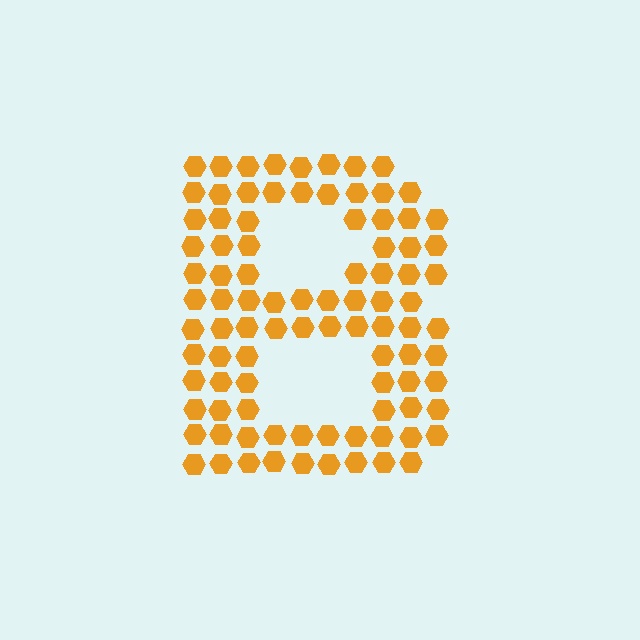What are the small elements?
The small elements are hexagons.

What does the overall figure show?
The overall figure shows the letter B.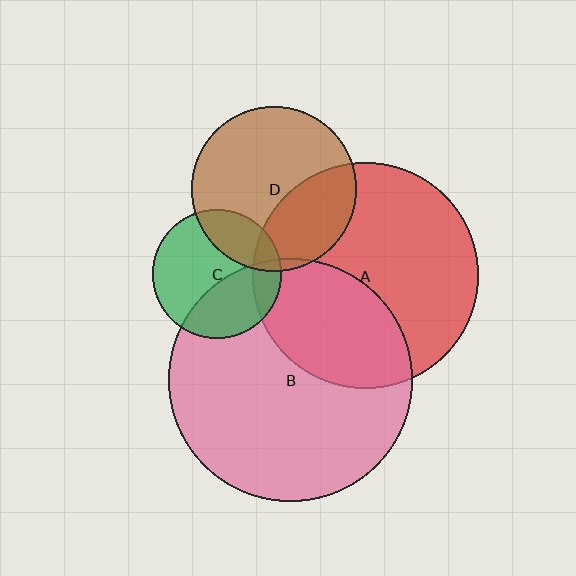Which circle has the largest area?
Circle B (pink).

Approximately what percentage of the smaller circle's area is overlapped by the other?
Approximately 35%.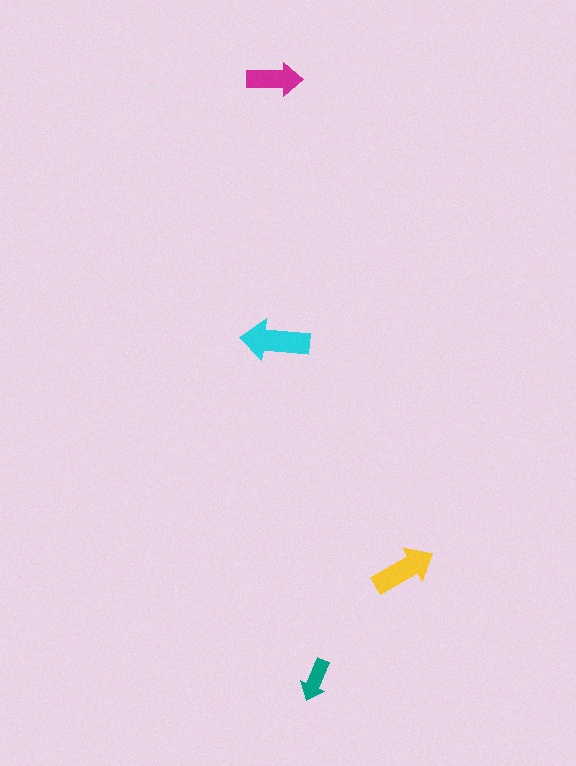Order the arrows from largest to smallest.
the cyan one, the yellow one, the magenta one, the teal one.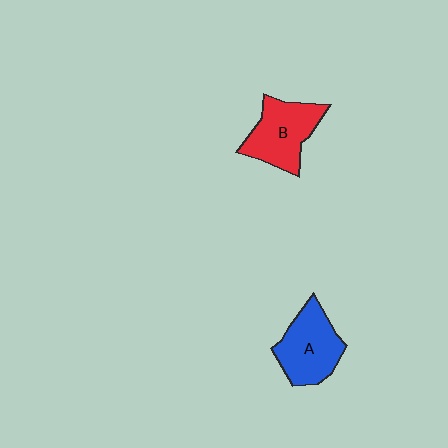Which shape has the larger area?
Shape A (blue).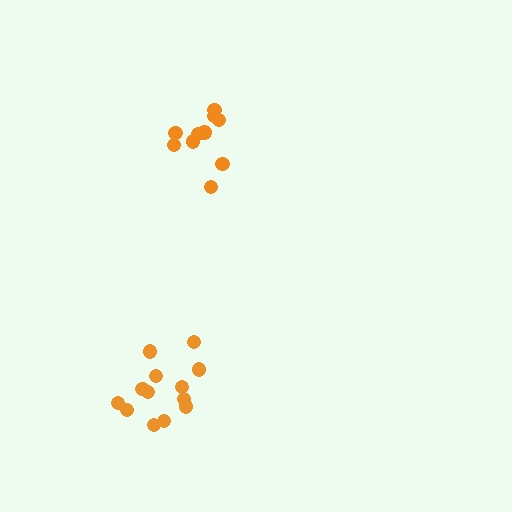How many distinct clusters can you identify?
There are 2 distinct clusters.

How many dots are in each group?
Group 1: 10 dots, Group 2: 13 dots (23 total).